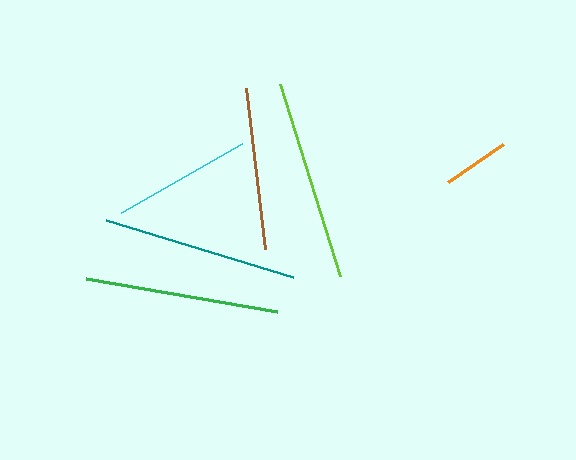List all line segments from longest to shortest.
From longest to shortest: lime, teal, green, brown, cyan, orange.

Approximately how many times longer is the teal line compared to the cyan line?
The teal line is approximately 1.4 times the length of the cyan line.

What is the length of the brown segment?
The brown segment is approximately 162 pixels long.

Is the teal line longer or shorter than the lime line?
The lime line is longer than the teal line.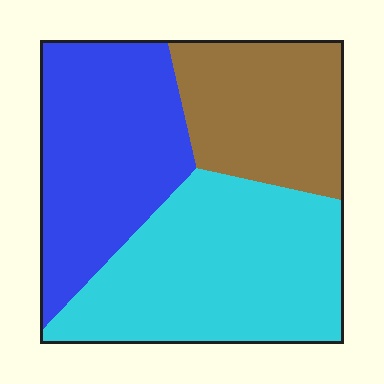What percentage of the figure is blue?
Blue takes up about one third (1/3) of the figure.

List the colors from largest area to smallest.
From largest to smallest: cyan, blue, brown.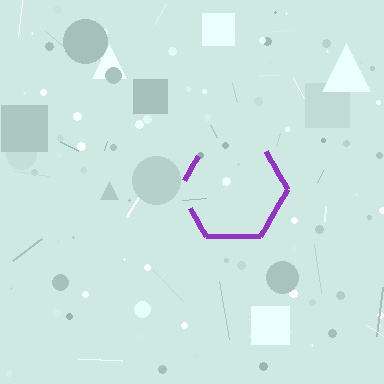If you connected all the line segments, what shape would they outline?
They would outline a hexagon.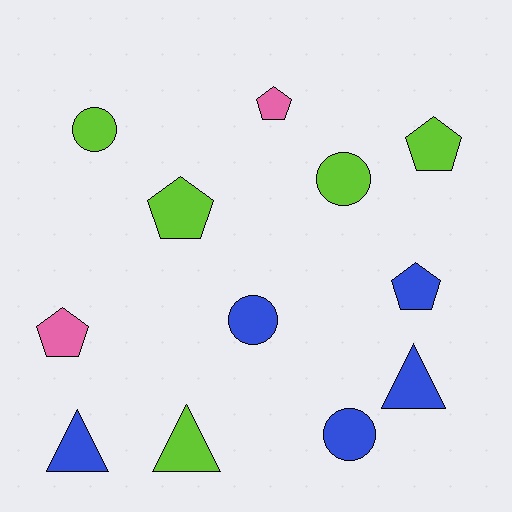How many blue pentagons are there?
There is 1 blue pentagon.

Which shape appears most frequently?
Pentagon, with 5 objects.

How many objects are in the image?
There are 12 objects.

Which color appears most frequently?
Blue, with 5 objects.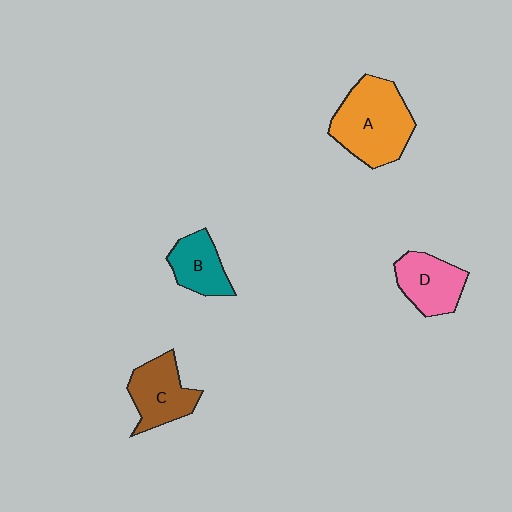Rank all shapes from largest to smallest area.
From largest to smallest: A (orange), C (brown), D (pink), B (teal).